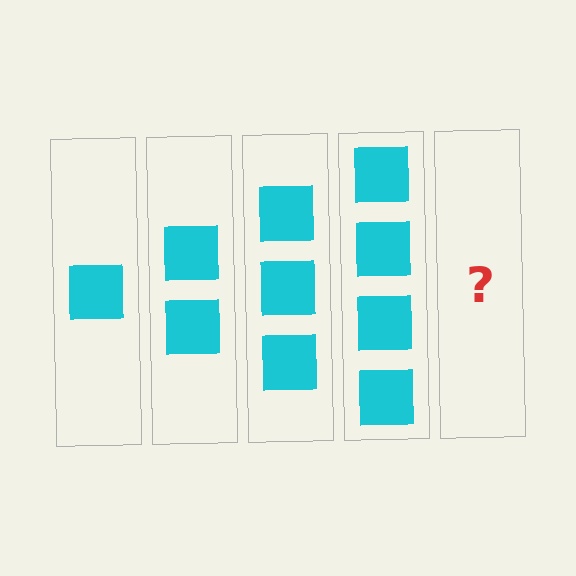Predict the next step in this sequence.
The next step is 5 squares.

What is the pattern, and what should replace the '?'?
The pattern is that each step adds one more square. The '?' should be 5 squares.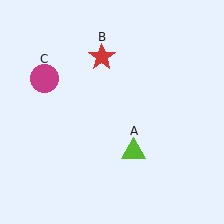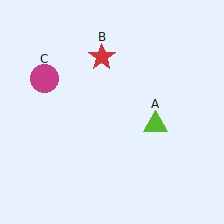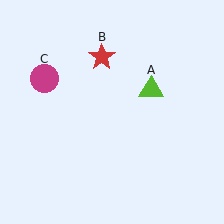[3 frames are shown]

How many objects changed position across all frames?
1 object changed position: lime triangle (object A).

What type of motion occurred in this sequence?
The lime triangle (object A) rotated counterclockwise around the center of the scene.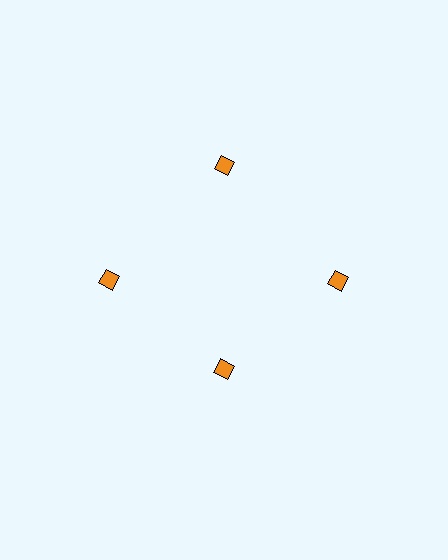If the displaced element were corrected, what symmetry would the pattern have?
It would have 4-fold rotational symmetry — the pattern would map onto itself every 90 degrees.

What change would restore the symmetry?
The symmetry would be restored by moving it outward, back onto the ring so that all 4 diamonds sit at equal angles and equal distance from the center.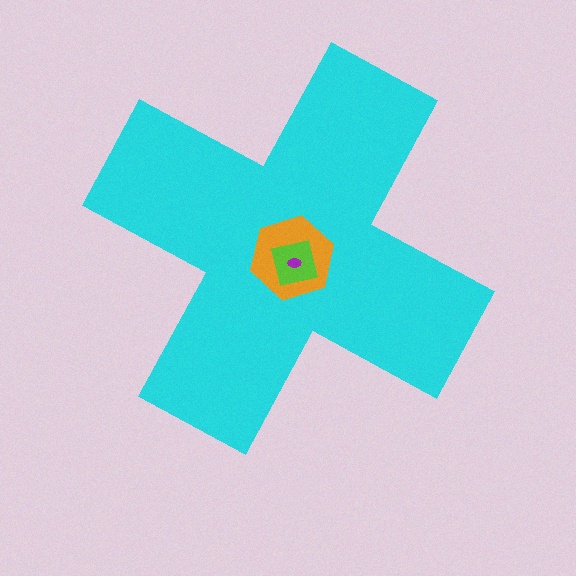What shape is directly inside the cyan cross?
The orange hexagon.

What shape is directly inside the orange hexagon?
The lime square.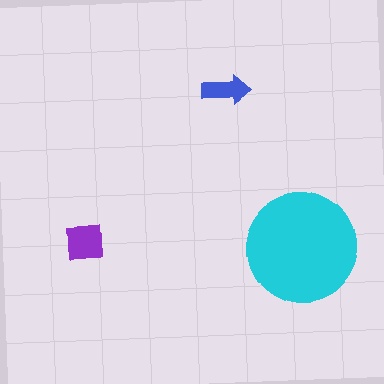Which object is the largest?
The cyan circle.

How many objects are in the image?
There are 3 objects in the image.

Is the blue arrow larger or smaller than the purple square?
Smaller.